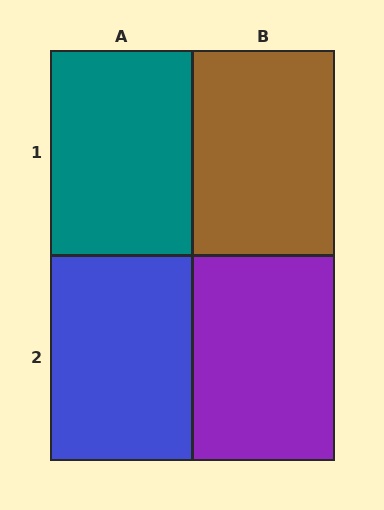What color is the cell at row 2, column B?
Purple.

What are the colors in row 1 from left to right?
Teal, brown.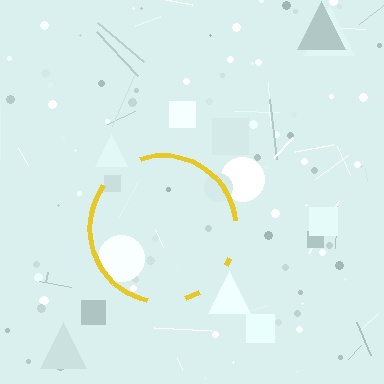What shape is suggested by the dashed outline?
The dashed outline suggests a circle.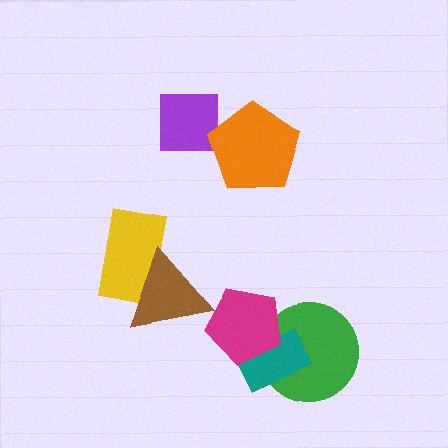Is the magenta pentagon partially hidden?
No, no other shape covers it.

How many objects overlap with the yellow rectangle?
1 object overlaps with the yellow rectangle.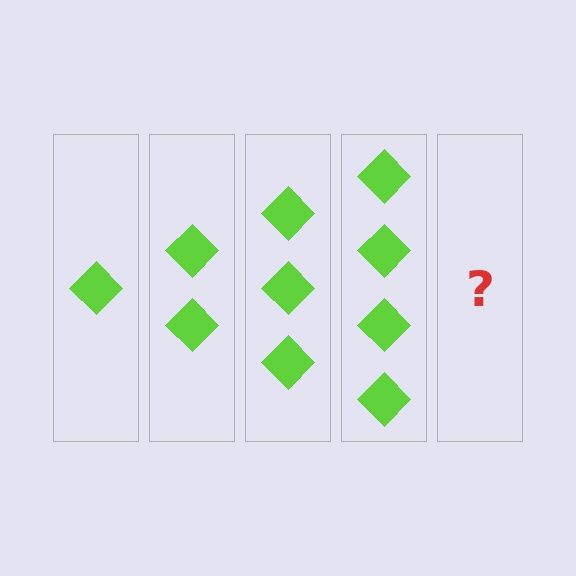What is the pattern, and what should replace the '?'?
The pattern is that each step adds one more diamond. The '?' should be 5 diamonds.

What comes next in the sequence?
The next element should be 5 diamonds.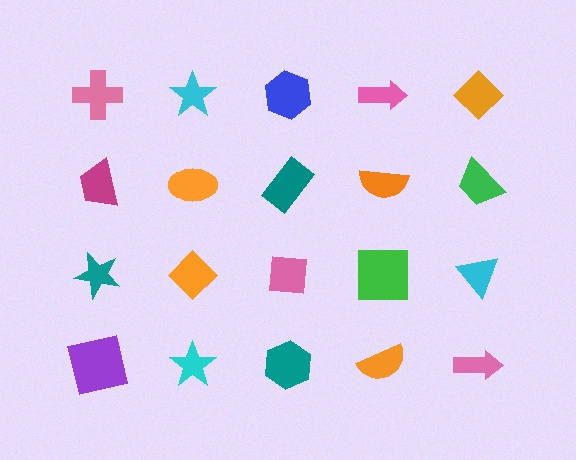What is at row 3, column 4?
A green square.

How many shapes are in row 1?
5 shapes.